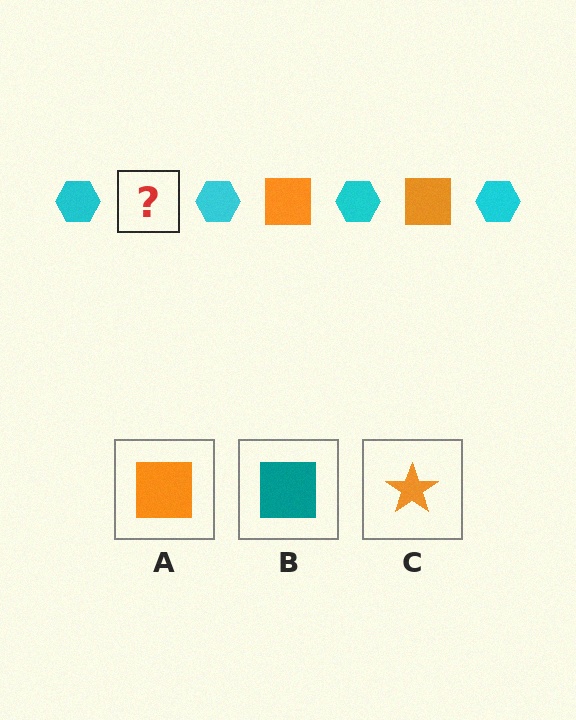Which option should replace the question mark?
Option A.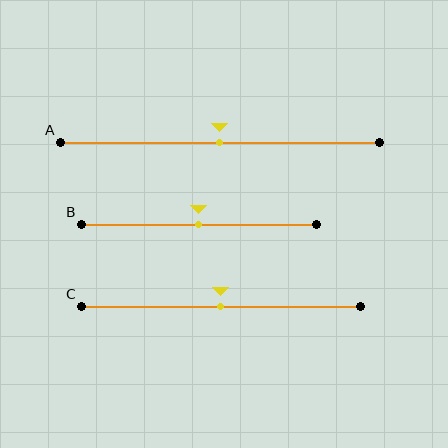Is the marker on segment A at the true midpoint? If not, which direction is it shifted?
Yes, the marker on segment A is at the true midpoint.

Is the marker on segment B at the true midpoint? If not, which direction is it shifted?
Yes, the marker on segment B is at the true midpoint.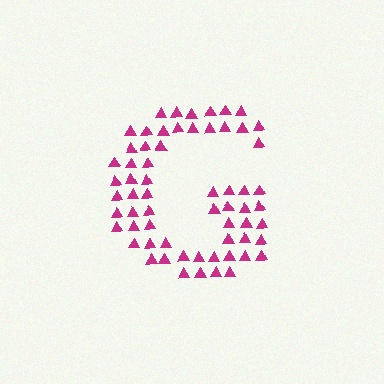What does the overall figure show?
The overall figure shows the letter G.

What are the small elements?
The small elements are triangles.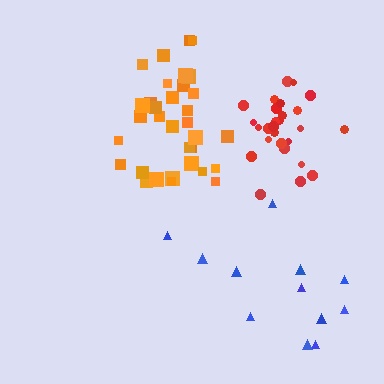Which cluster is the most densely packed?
Red.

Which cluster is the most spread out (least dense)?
Blue.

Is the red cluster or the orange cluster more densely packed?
Red.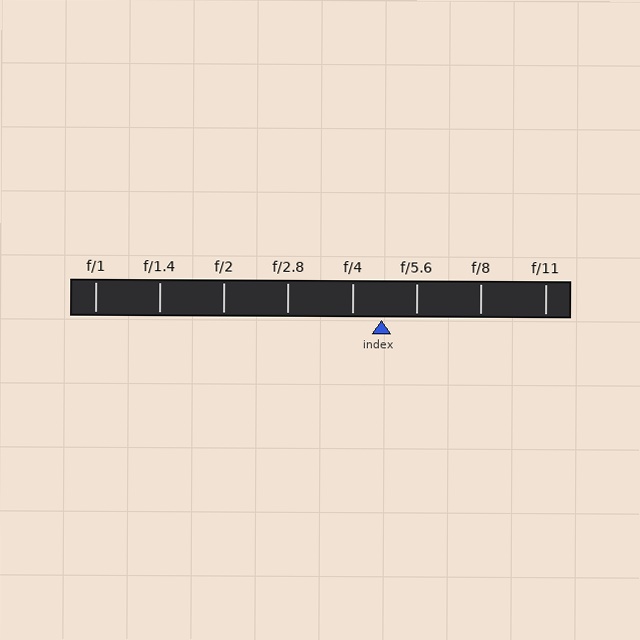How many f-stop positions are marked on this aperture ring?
There are 8 f-stop positions marked.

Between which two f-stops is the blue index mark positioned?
The index mark is between f/4 and f/5.6.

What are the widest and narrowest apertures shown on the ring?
The widest aperture shown is f/1 and the narrowest is f/11.